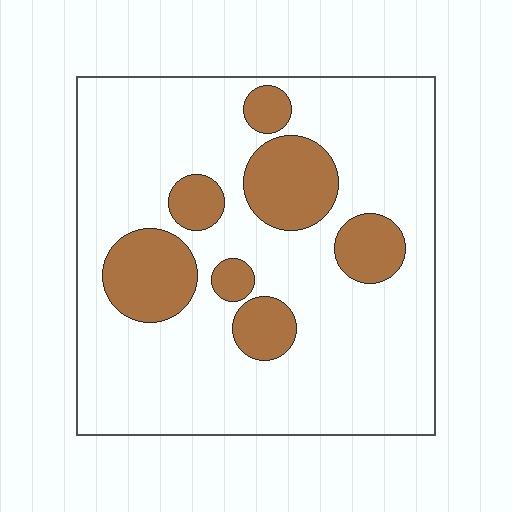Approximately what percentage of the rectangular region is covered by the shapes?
Approximately 20%.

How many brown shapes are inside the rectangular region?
7.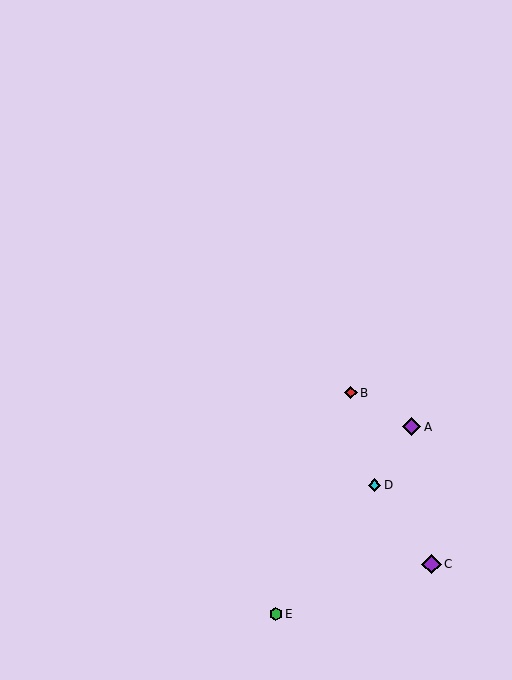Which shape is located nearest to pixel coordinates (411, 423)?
The purple diamond (labeled A) at (412, 427) is nearest to that location.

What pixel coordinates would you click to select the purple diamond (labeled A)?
Click at (412, 427) to select the purple diamond A.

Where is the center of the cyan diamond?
The center of the cyan diamond is at (375, 485).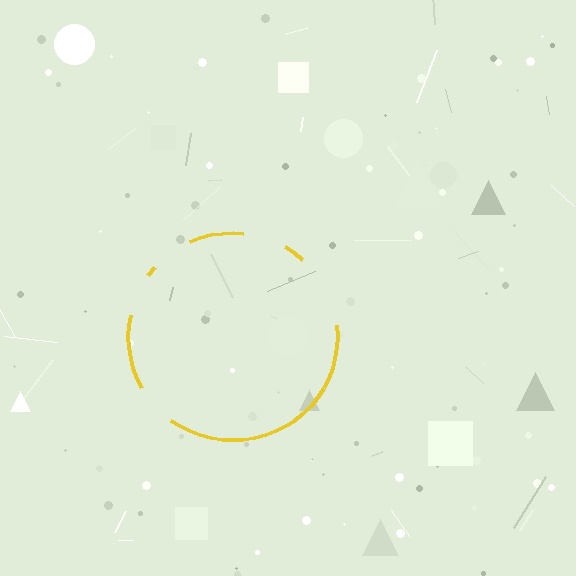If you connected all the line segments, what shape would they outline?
They would outline a circle.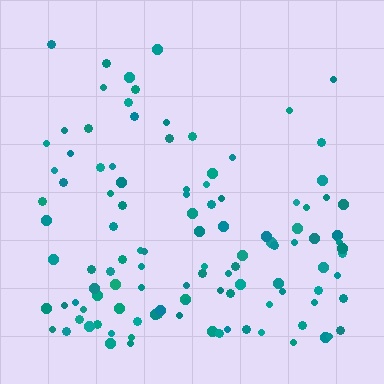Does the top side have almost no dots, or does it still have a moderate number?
Still a moderate number, just noticeably fewer than the bottom.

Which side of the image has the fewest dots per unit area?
The top.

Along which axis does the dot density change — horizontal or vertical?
Vertical.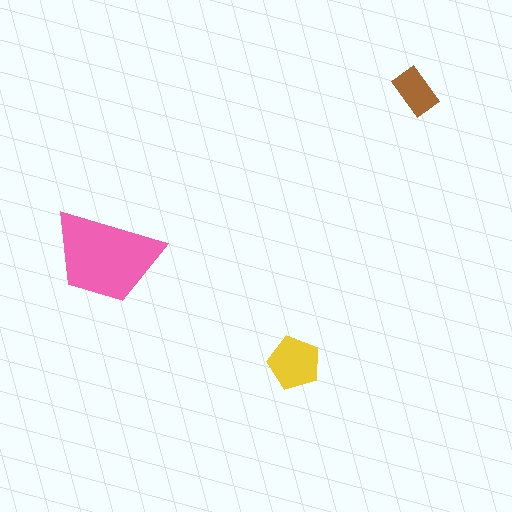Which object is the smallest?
The brown rectangle.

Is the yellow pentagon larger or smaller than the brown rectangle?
Larger.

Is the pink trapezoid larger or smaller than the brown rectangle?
Larger.